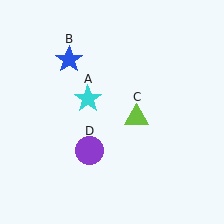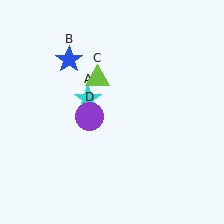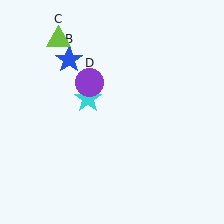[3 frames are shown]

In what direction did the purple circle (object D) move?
The purple circle (object D) moved up.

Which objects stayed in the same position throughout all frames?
Cyan star (object A) and blue star (object B) remained stationary.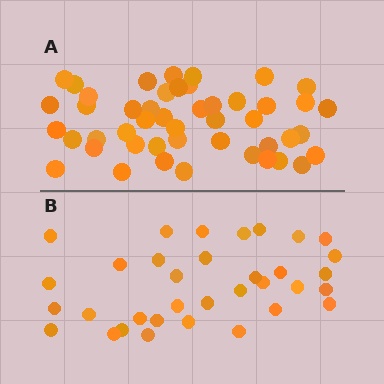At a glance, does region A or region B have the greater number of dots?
Region A (the top region) has more dots.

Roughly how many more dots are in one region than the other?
Region A has approximately 15 more dots than region B.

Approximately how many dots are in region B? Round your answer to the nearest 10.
About 30 dots. (The exact count is 34, which rounds to 30.)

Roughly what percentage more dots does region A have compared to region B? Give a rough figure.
About 40% more.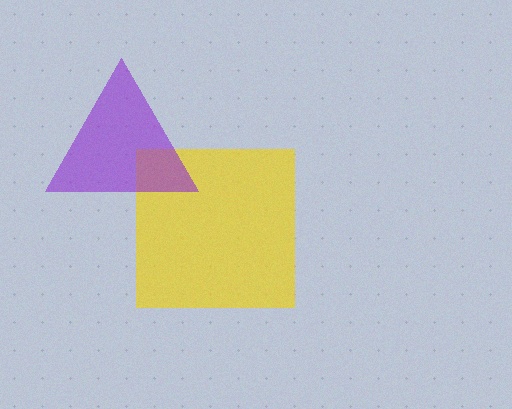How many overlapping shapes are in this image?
There are 2 overlapping shapes in the image.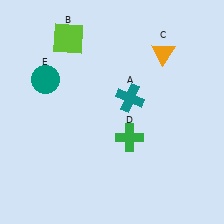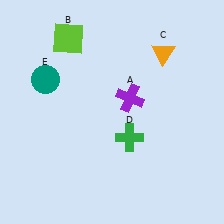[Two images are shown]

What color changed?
The cross (A) changed from teal in Image 1 to purple in Image 2.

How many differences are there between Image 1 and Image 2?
There is 1 difference between the two images.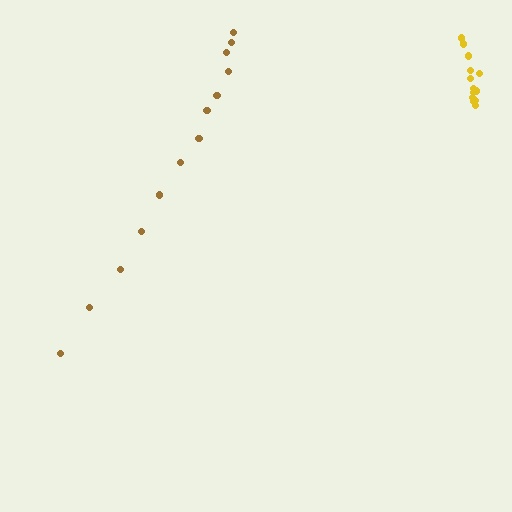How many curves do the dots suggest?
There are 2 distinct paths.